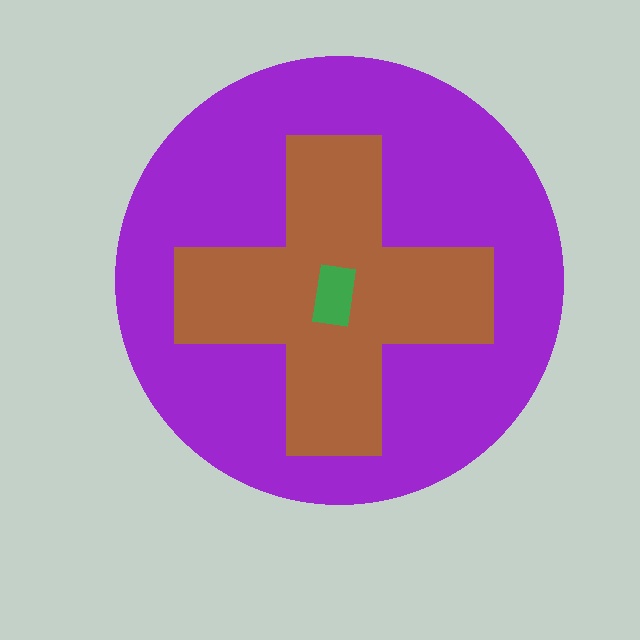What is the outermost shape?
The purple circle.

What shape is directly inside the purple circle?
The brown cross.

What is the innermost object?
The green rectangle.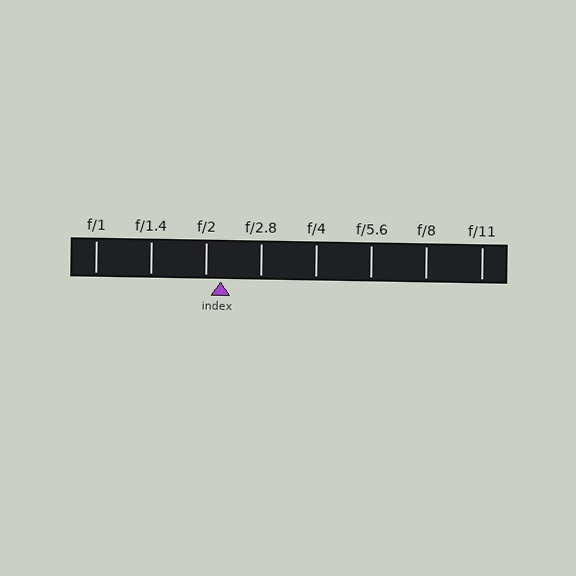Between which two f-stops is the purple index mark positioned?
The index mark is between f/2 and f/2.8.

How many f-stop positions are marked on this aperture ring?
There are 8 f-stop positions marked.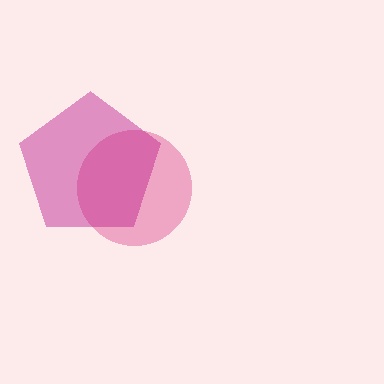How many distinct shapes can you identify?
There are 2 distinct shapes: a pink circle, a magenta pentagon.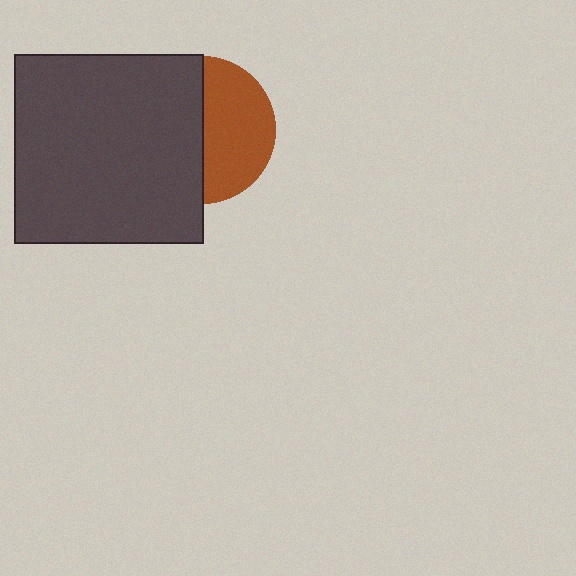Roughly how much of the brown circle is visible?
About half of it is visible (roughly 49%).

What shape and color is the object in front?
The object in front is a dark gray square.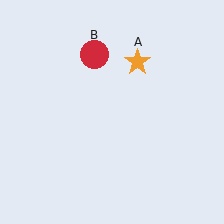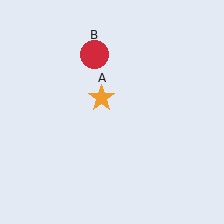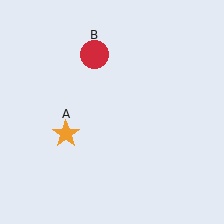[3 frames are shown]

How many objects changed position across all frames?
1 object changed position: orange star (object A).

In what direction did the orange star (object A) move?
The orange star (object A) moved down and to the left.